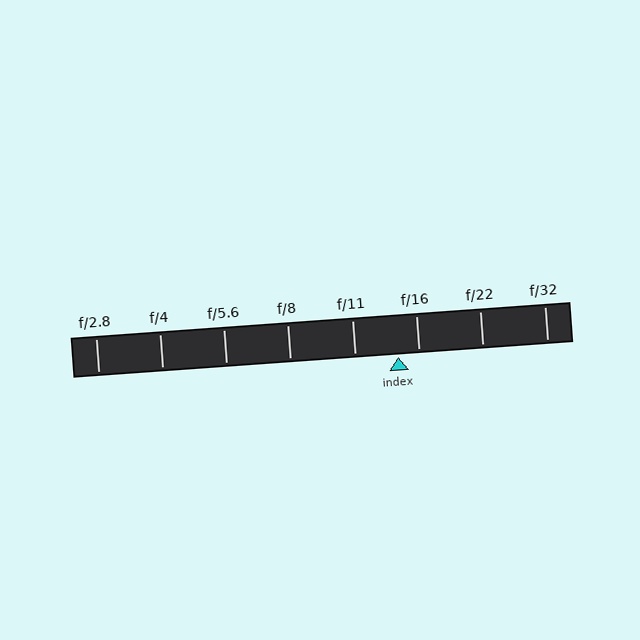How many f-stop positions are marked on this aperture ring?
There are 8 f-stop positions marked.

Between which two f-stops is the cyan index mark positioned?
The index mark is between f/11 and f/16.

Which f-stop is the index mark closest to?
The index mark is closest to f/16.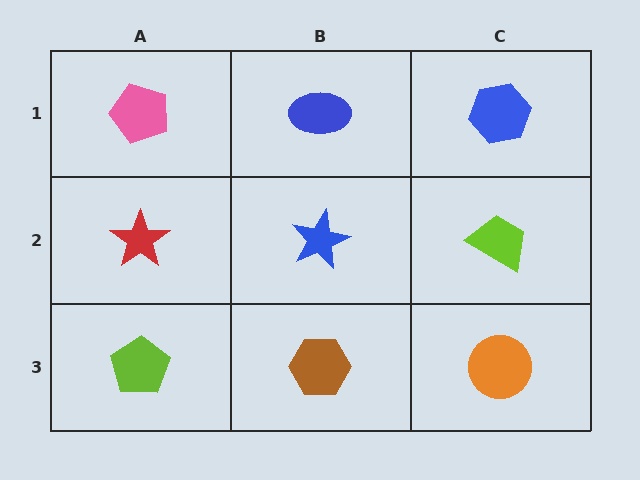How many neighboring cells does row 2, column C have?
3.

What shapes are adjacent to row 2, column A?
A pink pentagon (row 1, column A), a lime pentagon (row 3, column A), a blue star (row 2, column B).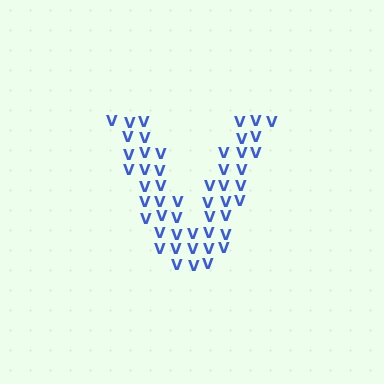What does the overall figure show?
The overall figure shows the letter V.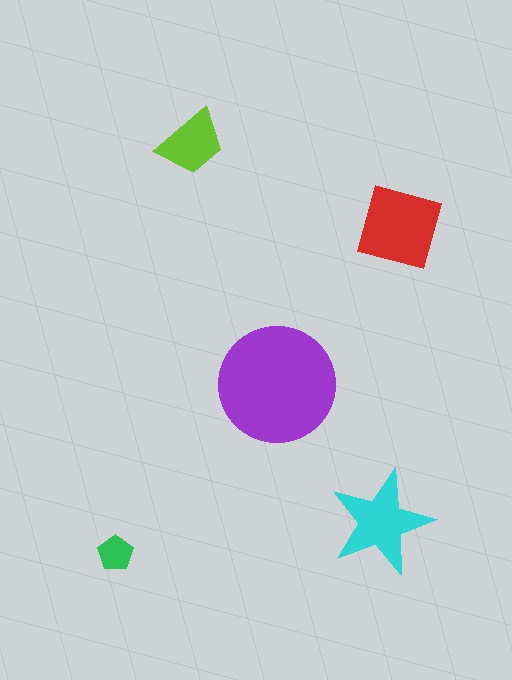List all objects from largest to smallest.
The purple circle, the red square, the cyan star, the lime trapezoid, the green pentagon.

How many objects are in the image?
There are 5 objects in the image.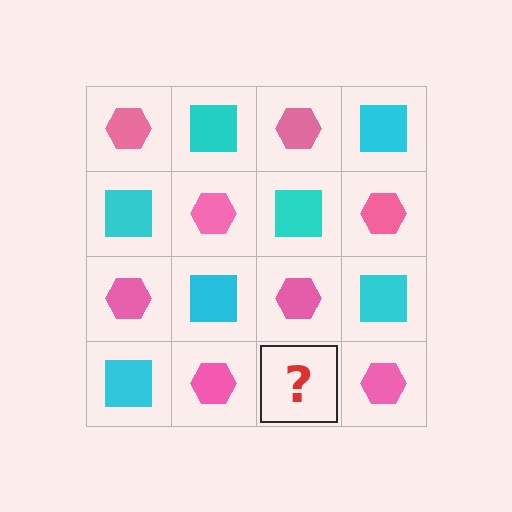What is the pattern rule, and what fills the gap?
The rule is that it alternates pink hexagon and cyan square in a checkerboard pattern. The gap should be filled with a cyan square.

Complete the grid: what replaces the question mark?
The question mark should be replaced with a cyan square.